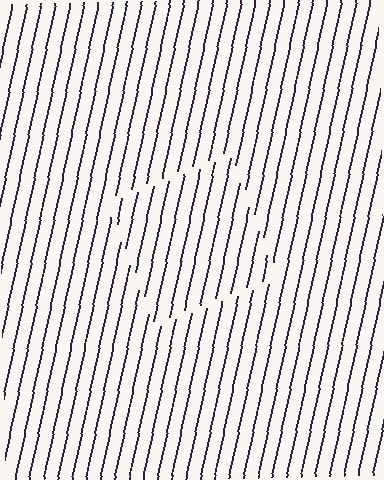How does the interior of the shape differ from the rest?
The interior of the shape contains the same grating, shifted by half a period — the contour is defined by the phase discontinuity where line-ends from the inner and outer gratings abut.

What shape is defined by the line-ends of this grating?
An illusory square. The interior of the shape contains the same grating, shifted by half a period — the contour is defined by the phase discontinuity where line-ends from the inner and outer gratings abut.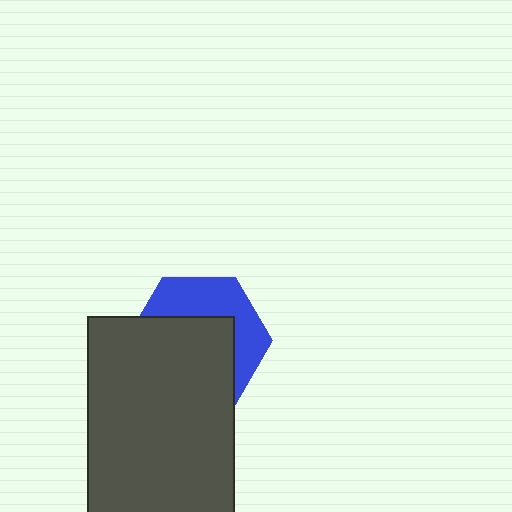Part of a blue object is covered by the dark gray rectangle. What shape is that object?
It is a hexagon.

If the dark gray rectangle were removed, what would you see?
You would see the complete blue hexagon.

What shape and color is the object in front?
The object in front is a dark gray rectangle.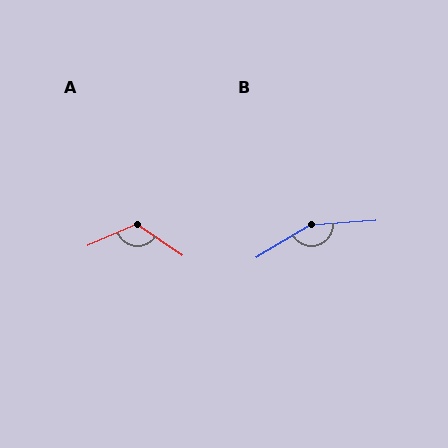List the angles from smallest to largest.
A (121°), B (153°).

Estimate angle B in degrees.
Approximately 153 degrees.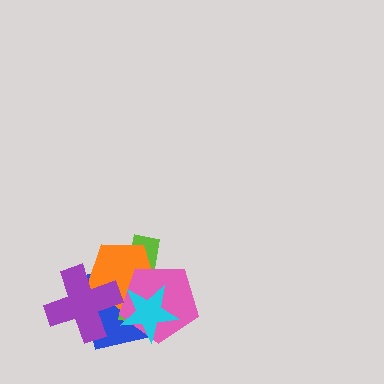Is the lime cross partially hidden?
Yes, it is partially covered by another shape.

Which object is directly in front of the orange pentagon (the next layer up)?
The pink pentagon is directly in front of the orange pentagon.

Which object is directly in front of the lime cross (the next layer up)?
The orange pentagon is directly in front of the lime cross.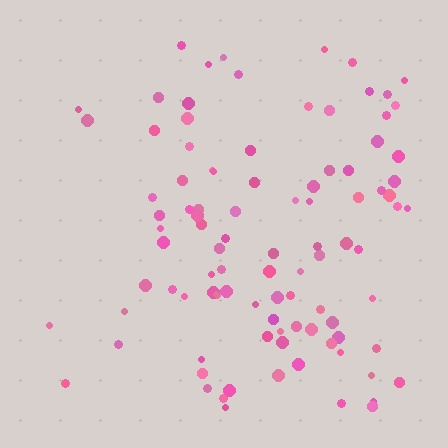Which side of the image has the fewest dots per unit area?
The left.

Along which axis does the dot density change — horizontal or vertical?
Horizontal.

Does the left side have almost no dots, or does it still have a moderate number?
Still a moderate number, just noticeably fewer than the right.